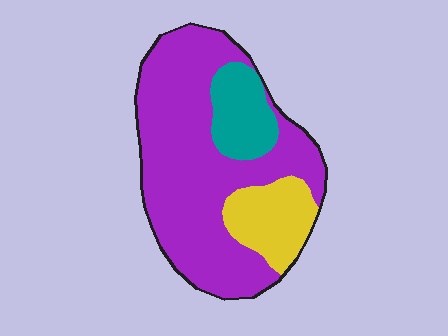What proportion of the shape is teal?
Teal covers roughly 15% of the shape.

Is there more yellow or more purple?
Purple.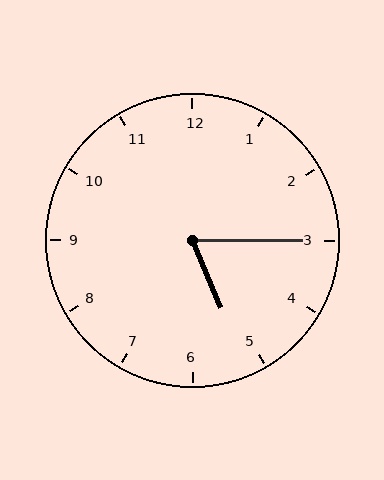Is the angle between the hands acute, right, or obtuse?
It is acute.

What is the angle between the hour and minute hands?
Approximately 68 degrees.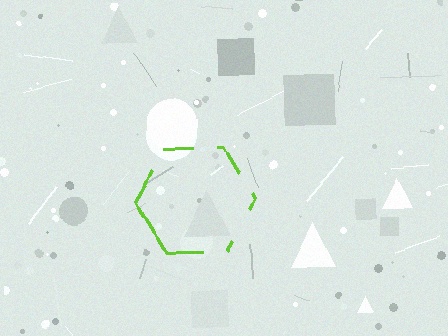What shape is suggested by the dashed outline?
The dashed outline suggests a hexagon.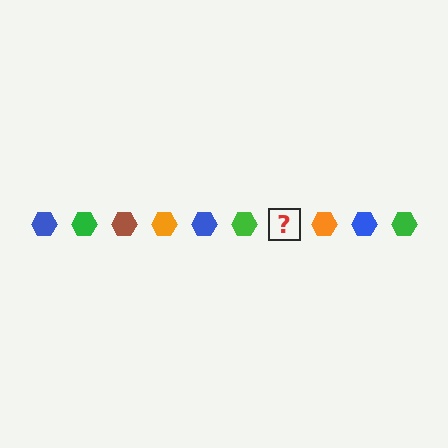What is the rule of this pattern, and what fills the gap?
The rule is that the pattern cycles through blue, green, brown, orange hexagons. The gap should be filled with a brown hexagon.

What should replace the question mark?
The question mark should be replaced with a brown hexagon.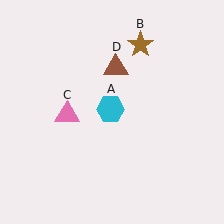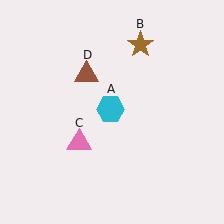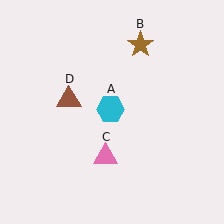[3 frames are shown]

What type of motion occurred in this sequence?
The pink triangle (object C), brown triangle (object D) rotated counterclockwise around the center of the scene.